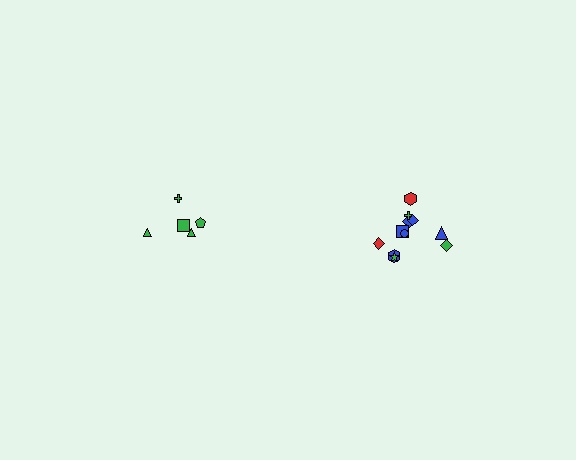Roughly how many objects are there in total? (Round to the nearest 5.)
Roughly 15 objects in total.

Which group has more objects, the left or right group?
The right group.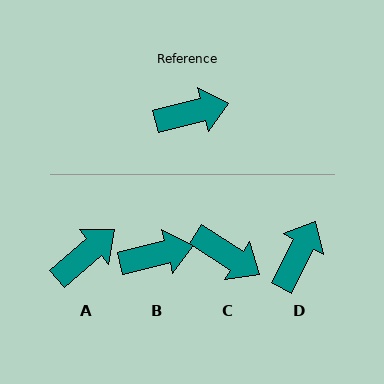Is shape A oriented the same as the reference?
No, it is off by about 27 degrees.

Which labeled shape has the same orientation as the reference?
B.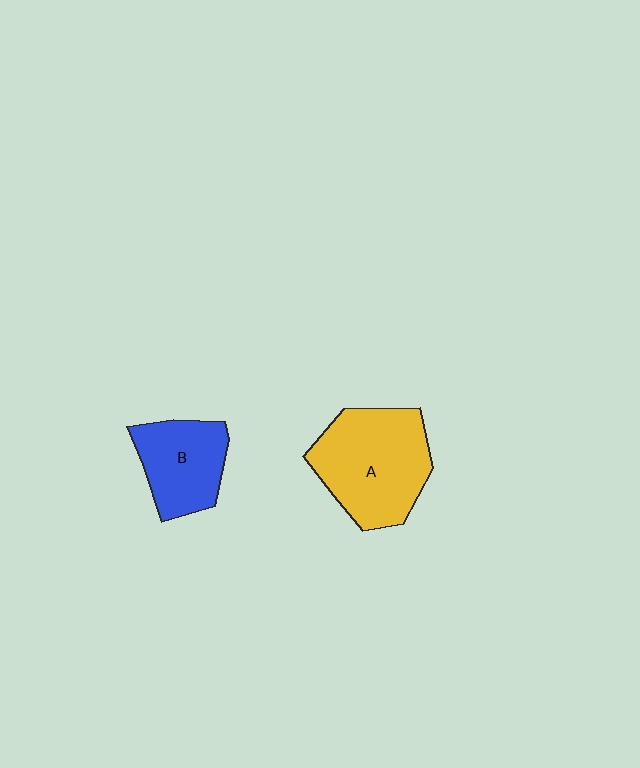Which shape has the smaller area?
Shape B (blue).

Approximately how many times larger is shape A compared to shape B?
Approximately 1.5 times.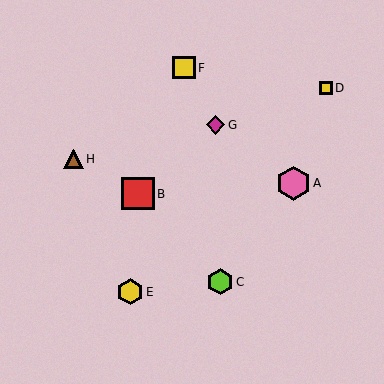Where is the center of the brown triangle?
The center of the brown triangle is at (74, 159).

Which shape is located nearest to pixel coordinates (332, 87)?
The yellow square (labeled D) at (326, 88) is nearest to that location.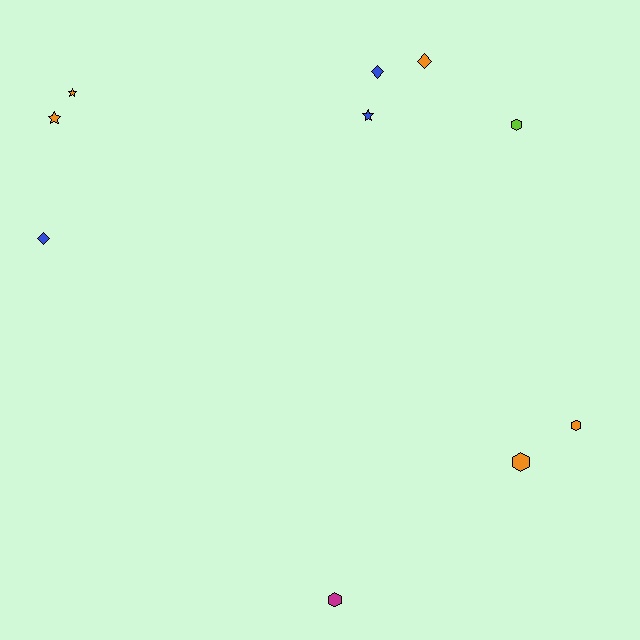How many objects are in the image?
There are 10 objects.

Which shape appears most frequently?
Hexagon, with 4 objects.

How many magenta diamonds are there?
There are no magenta diamonds.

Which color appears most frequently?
Orange, with 5 objects.